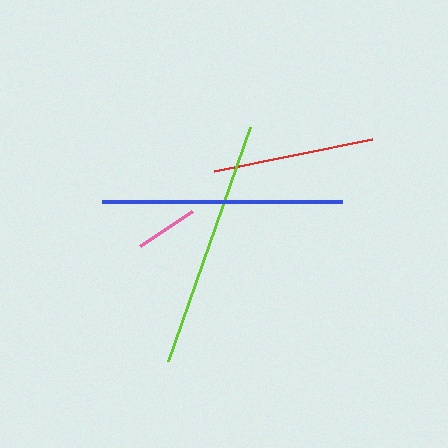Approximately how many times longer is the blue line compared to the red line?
The blue line is approximately 1.5 times the length of the red line.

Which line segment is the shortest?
The pink line is the shortest at approximately 63 pixels.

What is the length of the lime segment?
The lime segment is approximately 248 pixels long.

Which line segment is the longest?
The lime line is the longest at approximately 248 pixels.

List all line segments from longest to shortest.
From longest to shortest: lime, blue, red, pink.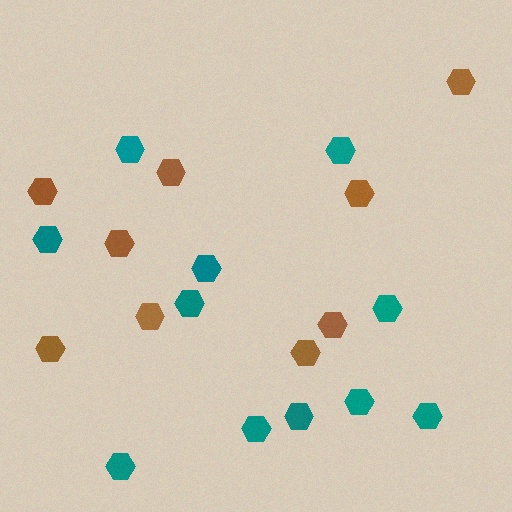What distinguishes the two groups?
There are 2 groups: one group of brown hexagons (9) and one group of teal hexagons (11).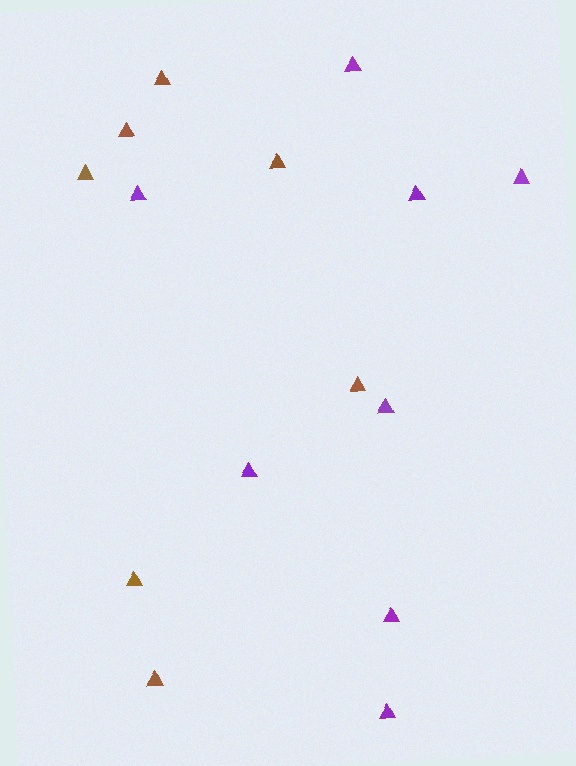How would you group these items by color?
There are 2 groups: one group of brown triangles (7) and one group of purple triangles (8).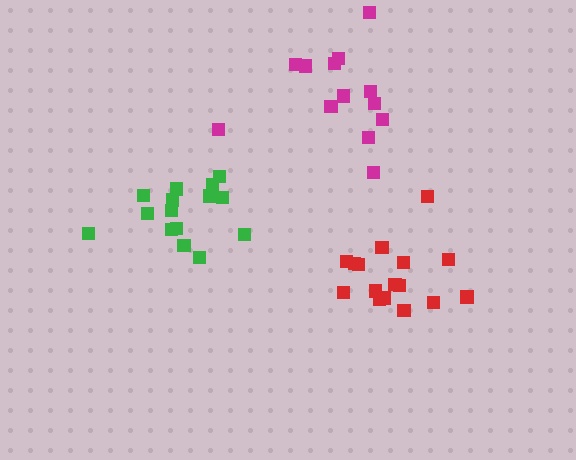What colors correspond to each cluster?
The clusters are colored: green, magenta, red.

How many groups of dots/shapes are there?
There are 3 groups.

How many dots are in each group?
Group 1: 15 dots, Group 2: 13 dots, Group 3: 17 dots (45 total).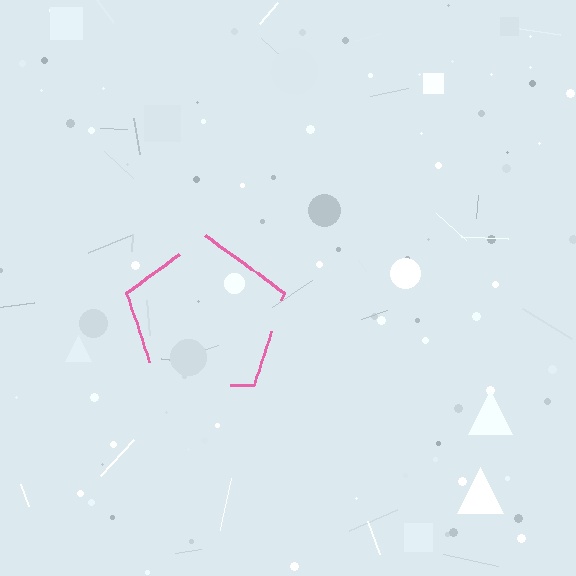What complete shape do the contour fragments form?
The contour fragments form a pentagon.